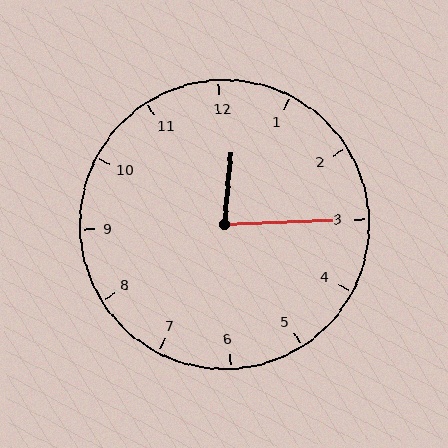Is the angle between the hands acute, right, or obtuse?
It is acute.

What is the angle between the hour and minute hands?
Approximately 82 degrees.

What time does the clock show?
12:15.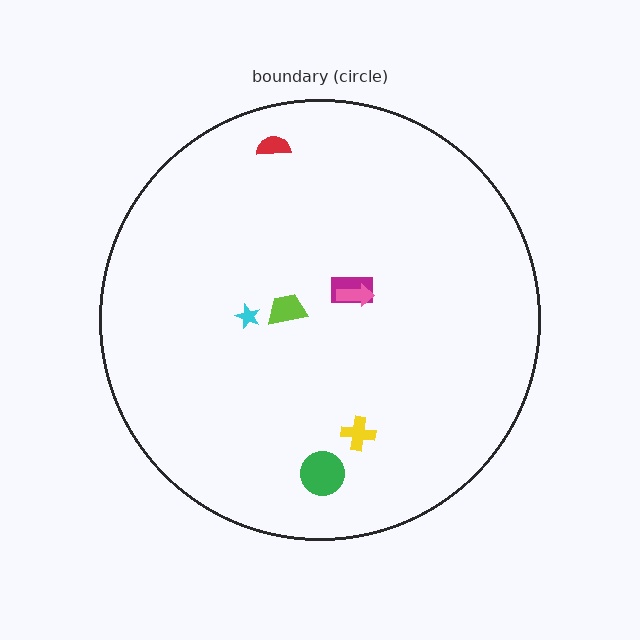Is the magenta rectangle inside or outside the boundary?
Inside.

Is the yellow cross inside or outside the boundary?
Inside.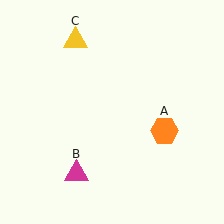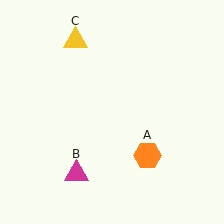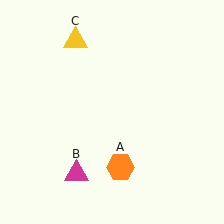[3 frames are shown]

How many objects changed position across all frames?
1 object changed position: orange hexagon (object A).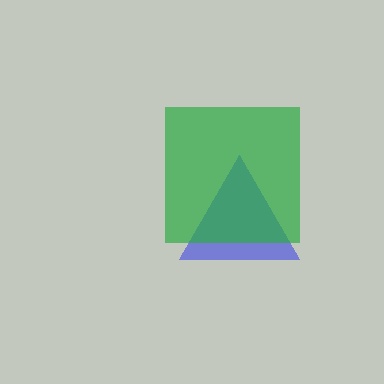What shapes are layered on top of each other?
The layered shapes are: a blue triangle, a green square.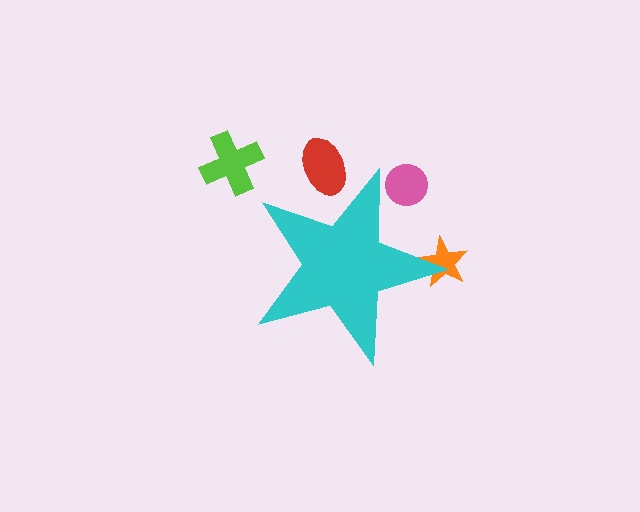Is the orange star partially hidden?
Yes, the orange star is partially hidden behind the cyan star.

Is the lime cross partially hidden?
No, the lime cross is fully visible.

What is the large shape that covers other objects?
A cyan star.